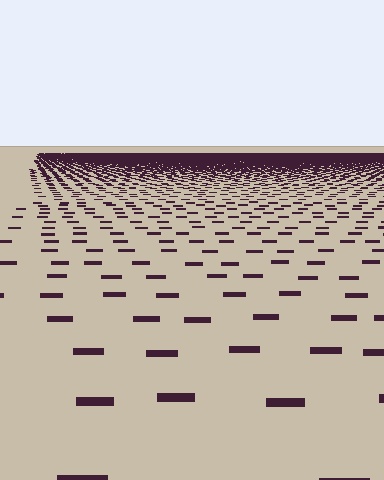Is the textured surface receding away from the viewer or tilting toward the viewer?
The surface is receding away from the viewer. Texture elements get smaller and denser toward the top.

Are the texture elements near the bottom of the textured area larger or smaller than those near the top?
Larger. Near the bottom, elements are closer to the viewer and appear at a bigger on-screen size.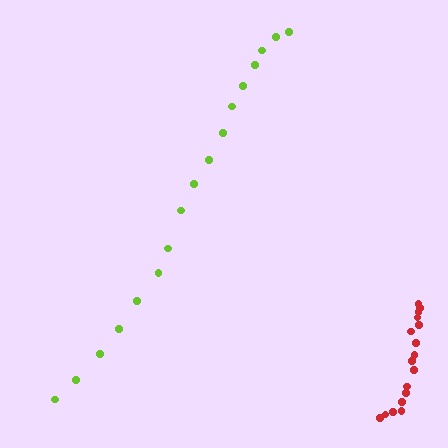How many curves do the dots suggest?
There are 2 distinct paths.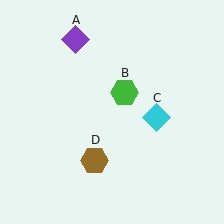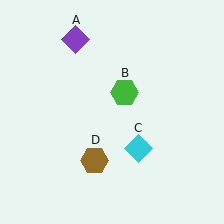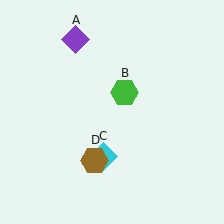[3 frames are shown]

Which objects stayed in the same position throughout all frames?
Purple diamond (object A) and green hexagon (object B) and brown hexagon (object D) remained stationary.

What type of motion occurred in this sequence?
The cyan diamond (object C) rotated clockwise around the center of the scene.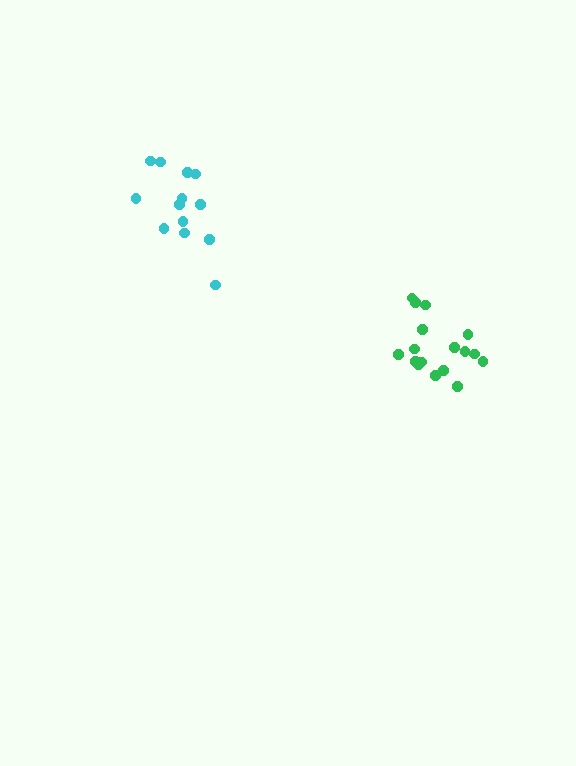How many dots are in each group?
Group 1: 17 dots, Group 2: 13 dots (30 total).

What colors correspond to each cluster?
The clusters are colored: green, cyan.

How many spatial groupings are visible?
There are 2 spatial groupings.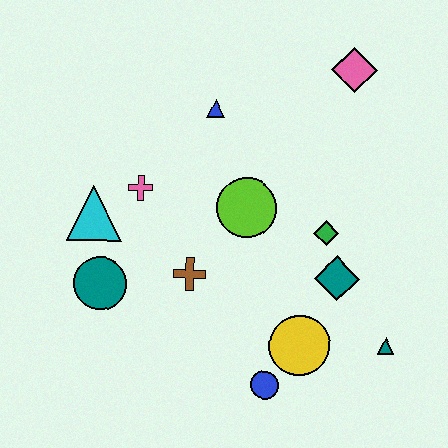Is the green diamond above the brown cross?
Yes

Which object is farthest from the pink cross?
The teal triangle is farthest from the pink cross.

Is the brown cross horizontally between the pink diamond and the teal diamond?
No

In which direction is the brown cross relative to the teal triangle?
The brown cross is to the left of the teal triangle.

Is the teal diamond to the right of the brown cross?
Yes